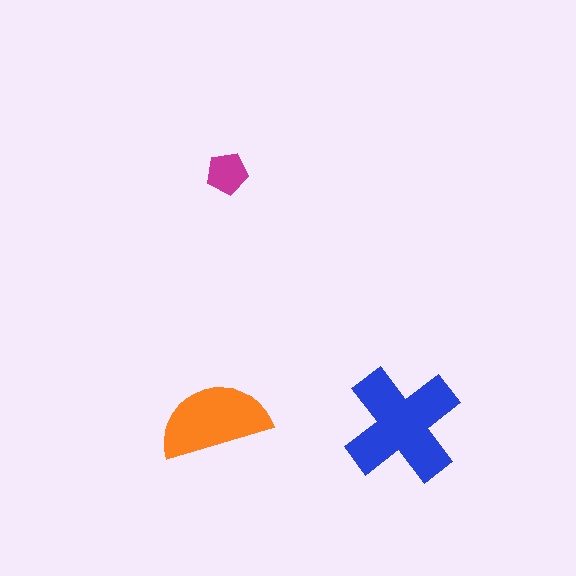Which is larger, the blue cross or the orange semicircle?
The blue cross.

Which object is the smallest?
The magenta pentagon.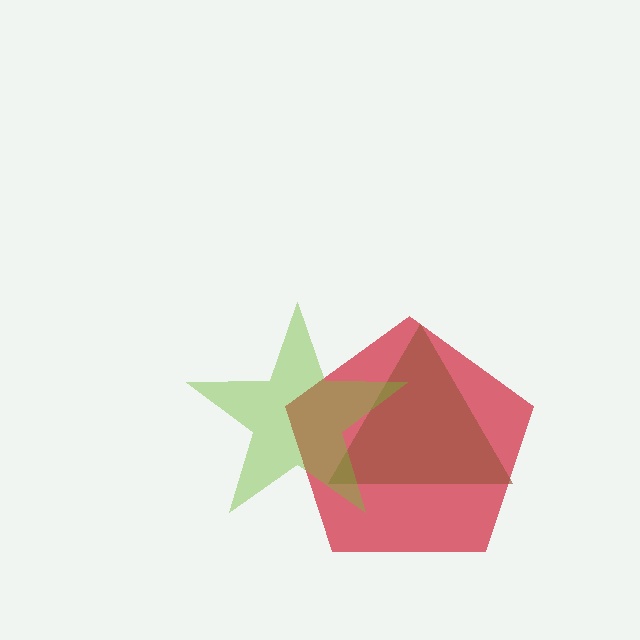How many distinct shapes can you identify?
There are 3 distinct shapes: a red pentagon, a brown triangle, a lime star.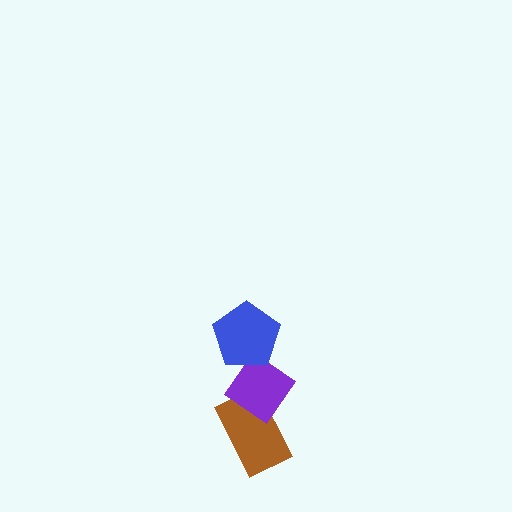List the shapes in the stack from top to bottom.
From top to bottom: the blue pentagon, the purple diamond, the brown rectangle.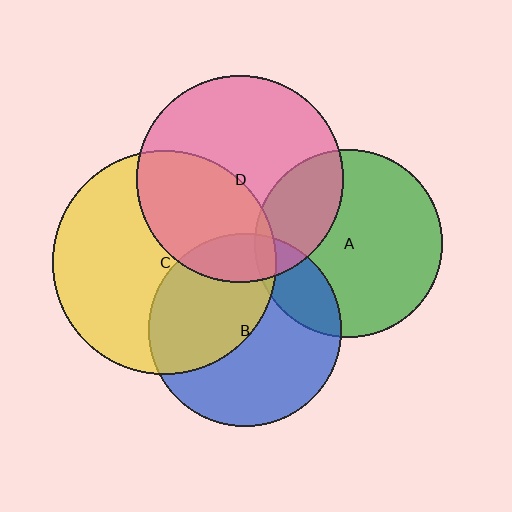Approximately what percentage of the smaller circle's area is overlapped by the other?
Approximately 20%.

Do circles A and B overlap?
Yes.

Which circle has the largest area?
Circle C (yellow).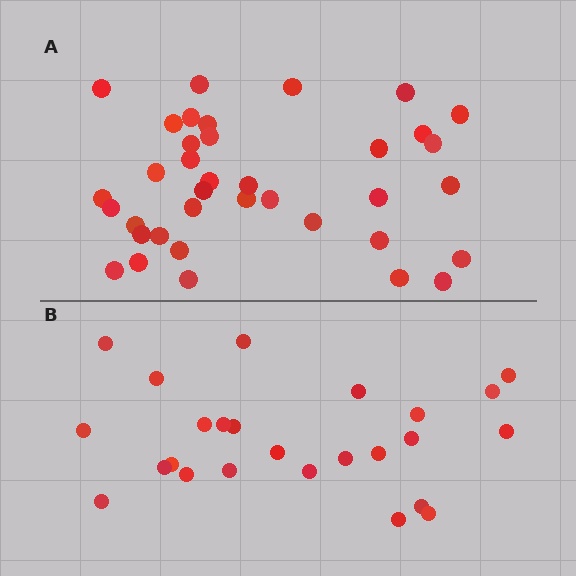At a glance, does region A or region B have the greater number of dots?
Region A (the top region) has more dots.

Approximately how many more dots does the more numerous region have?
Region A has roughly 12 or so more dots than region B.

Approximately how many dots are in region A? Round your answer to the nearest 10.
About 40 dots. (The exact count is 37, which rounds to 40.)